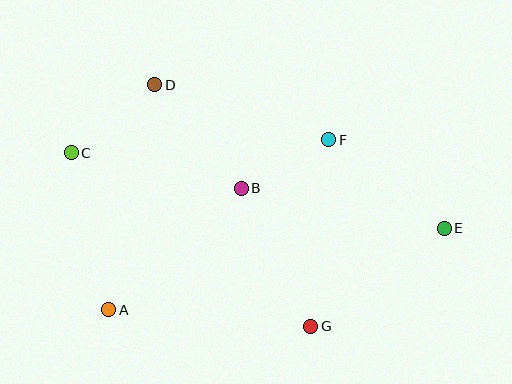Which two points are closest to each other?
Points B and F are closest to each other.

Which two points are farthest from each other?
Points C and E are farthest from each other.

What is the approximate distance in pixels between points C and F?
The distance between C and F is approximately 258 pixels.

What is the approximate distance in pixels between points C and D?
The distance between C and D is approximately 108 pixels.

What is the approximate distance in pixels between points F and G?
The distance between F and G is approximately 188 pixels.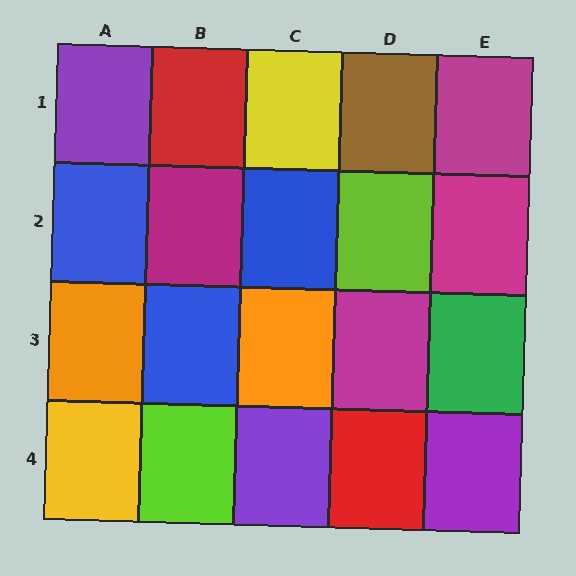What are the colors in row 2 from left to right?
Blue, magenta, blue, lime, magenta.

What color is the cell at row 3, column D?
Magenta.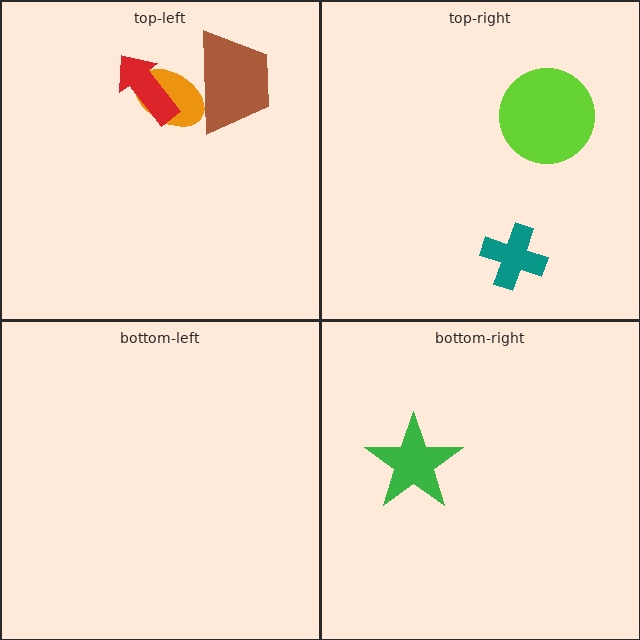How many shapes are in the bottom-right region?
1.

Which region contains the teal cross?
The top-right region.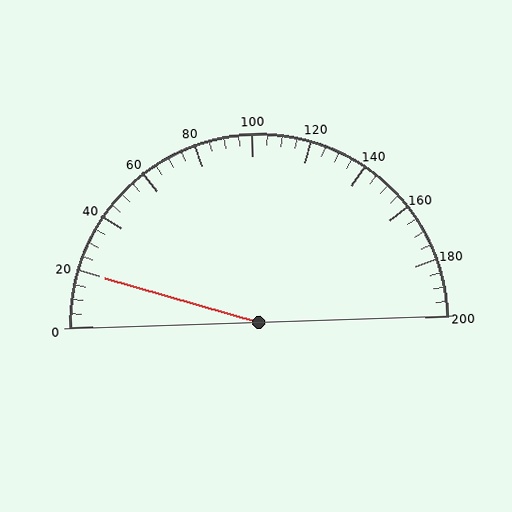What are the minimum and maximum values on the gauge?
The gauge ranges from 0 to 200.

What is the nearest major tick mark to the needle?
The nearest major tick mark is 20.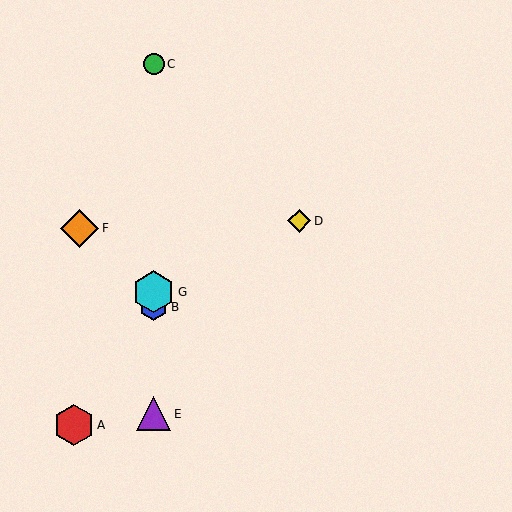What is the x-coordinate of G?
Object G is at x≈154.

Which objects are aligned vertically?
Objects B, C, E, G are aligned vertically.